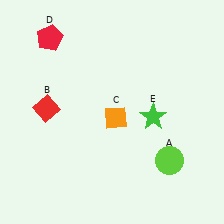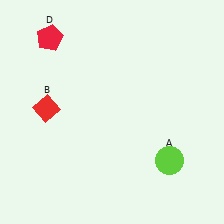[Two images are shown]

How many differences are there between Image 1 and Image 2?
There are 2 differences between the two images.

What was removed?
The green star (E), the orange diamond (C) were removed in Image 2.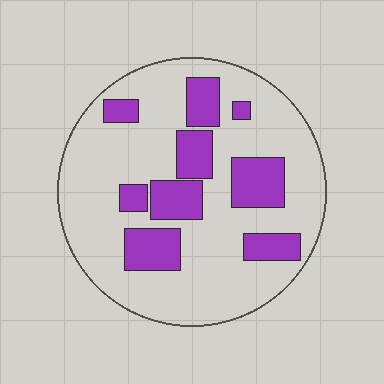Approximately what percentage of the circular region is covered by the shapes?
Approximately 25%.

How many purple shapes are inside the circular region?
9.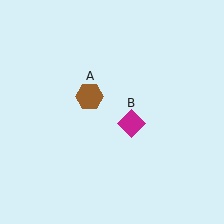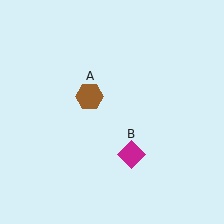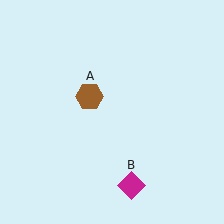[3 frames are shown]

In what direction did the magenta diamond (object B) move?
The magenta diamond (object B) moved down.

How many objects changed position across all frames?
1 object changed position: magenta diamond (object B).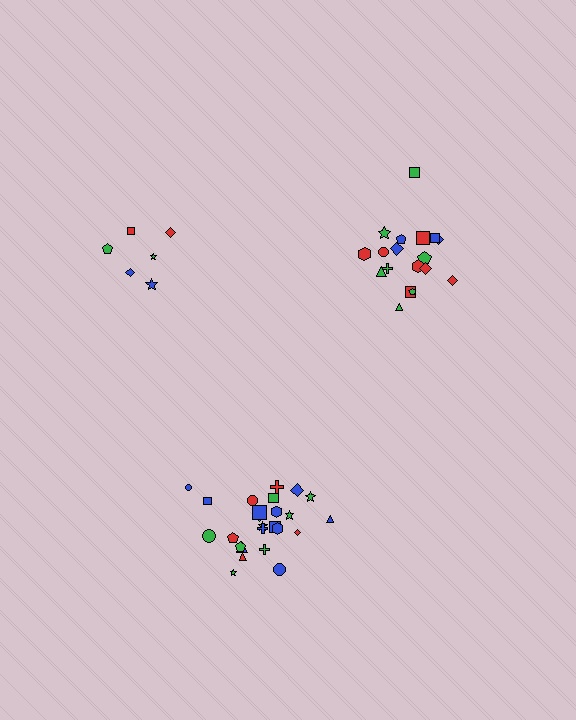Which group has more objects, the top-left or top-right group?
The top-right group.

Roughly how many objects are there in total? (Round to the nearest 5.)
Roughly 50 objects in total.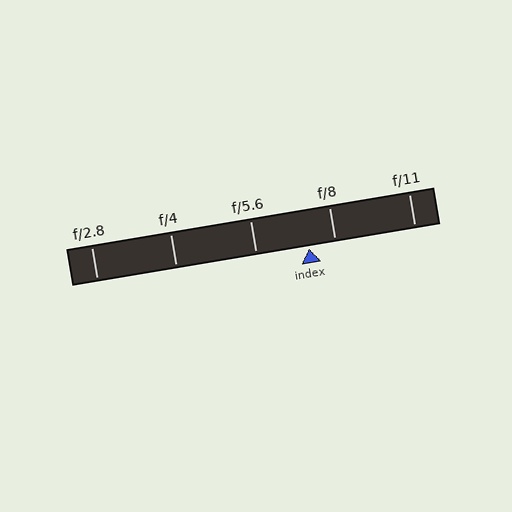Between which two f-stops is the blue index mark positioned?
The index mark is between f/5.6 and f/8.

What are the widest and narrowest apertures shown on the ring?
The widest aperture shown is f/2.8 and the narrowest is f/11.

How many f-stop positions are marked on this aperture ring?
There are 5 f-stop positions marked.